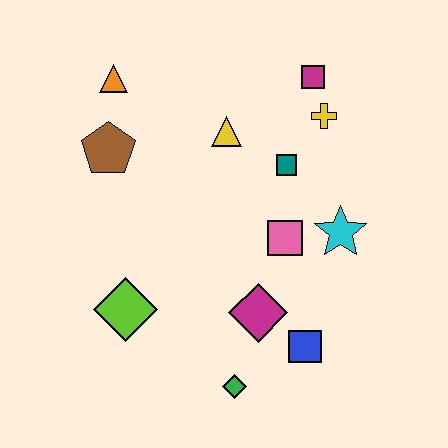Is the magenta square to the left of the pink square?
No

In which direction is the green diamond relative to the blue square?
The green diamond is to the left of the blue square.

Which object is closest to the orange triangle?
The brown pentagon is closest to the orange triangle.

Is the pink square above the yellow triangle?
No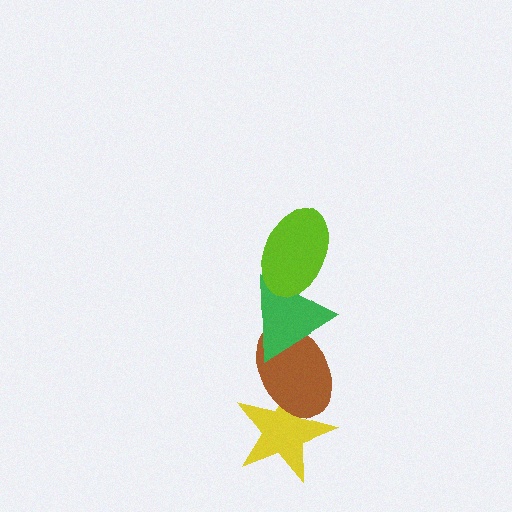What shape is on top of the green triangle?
The lime ellipse is on top of the green triangle.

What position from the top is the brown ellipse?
The brown ellipse is 3rd from the top.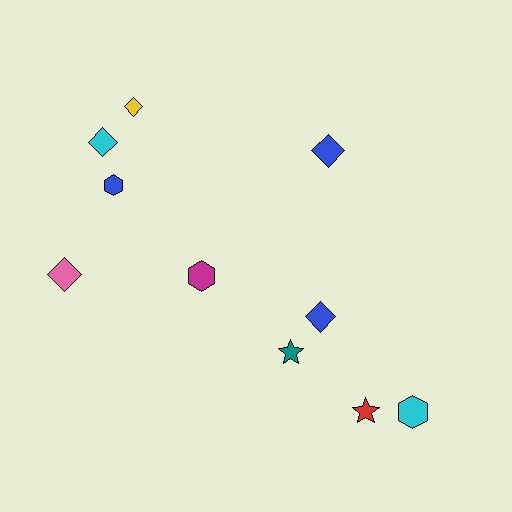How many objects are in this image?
There are 10 objects.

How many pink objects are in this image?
There is 1 pink object.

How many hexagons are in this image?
There are 3 hexagons.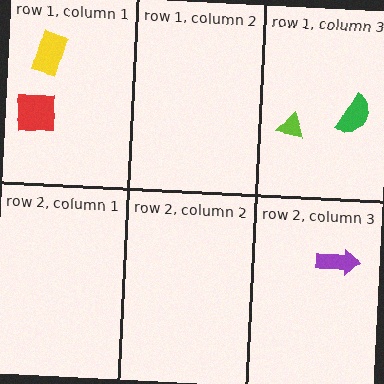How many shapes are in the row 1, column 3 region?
2.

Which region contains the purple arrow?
The row 2, column 3 region.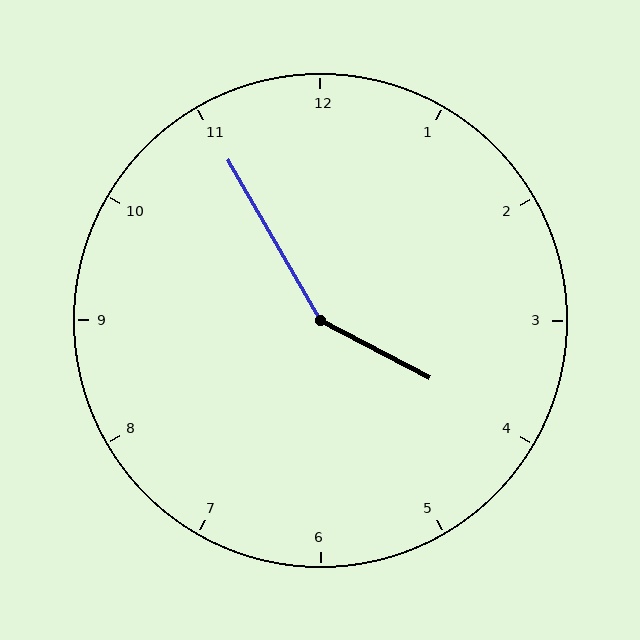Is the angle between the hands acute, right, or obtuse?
It is obtuse.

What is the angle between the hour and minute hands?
Approximately 148 degrees.